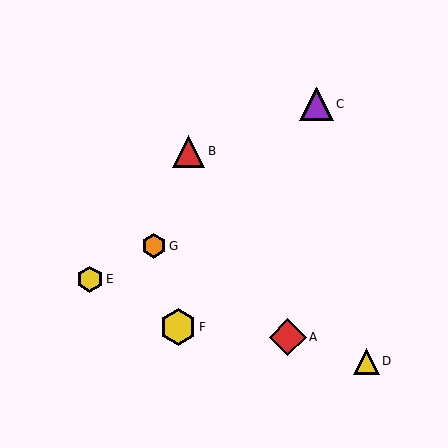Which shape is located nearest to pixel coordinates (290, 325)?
The red diamond (labeled A) at (288, 337) is nearest to that location.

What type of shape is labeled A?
Shape A is a red diamond.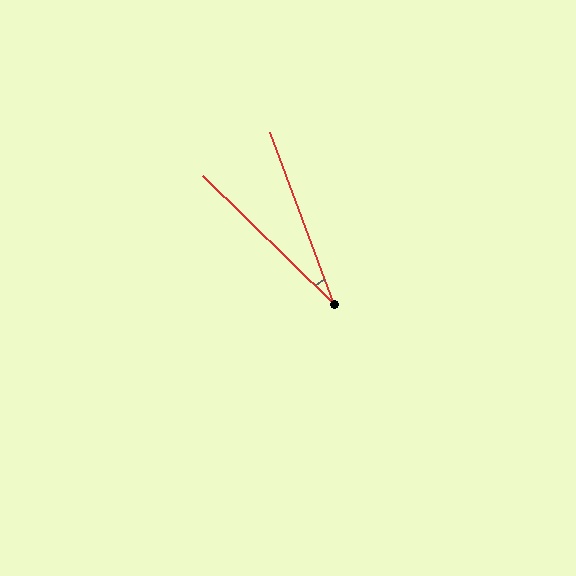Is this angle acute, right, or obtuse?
It is acute.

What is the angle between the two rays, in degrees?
Approximately 25 degrees.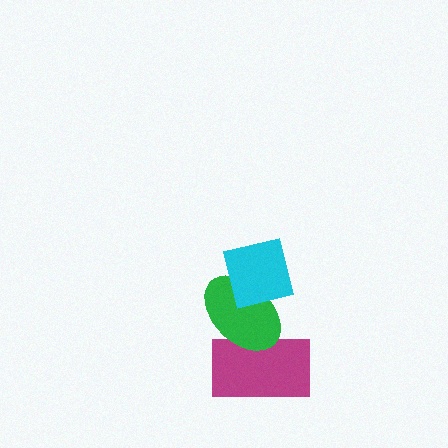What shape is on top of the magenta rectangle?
The green ellipse is on top of the magenta rectangle.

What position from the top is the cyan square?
The cyan square is 1st from the top.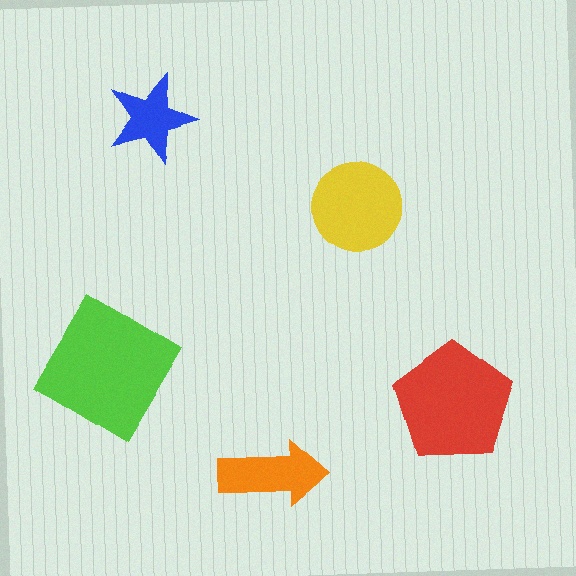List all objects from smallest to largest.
The blue star, the orange arrow, the yellow circle, the red pentagon, the lime diamond.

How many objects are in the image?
There are 5 objects in the image.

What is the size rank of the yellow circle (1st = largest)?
3rd.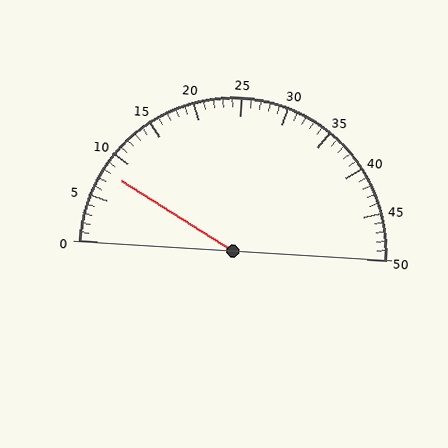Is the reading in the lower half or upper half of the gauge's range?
The reading is in the lower half of the range (0 to 50).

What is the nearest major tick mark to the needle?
The nearest major tick mark is 10.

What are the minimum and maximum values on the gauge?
The gauge ranges from 0 to 50.